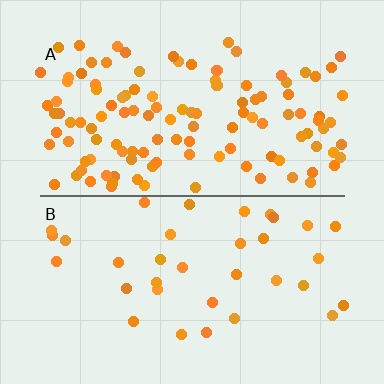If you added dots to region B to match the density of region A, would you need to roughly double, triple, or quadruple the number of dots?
Approximately triple.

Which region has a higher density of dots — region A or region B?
A (the top).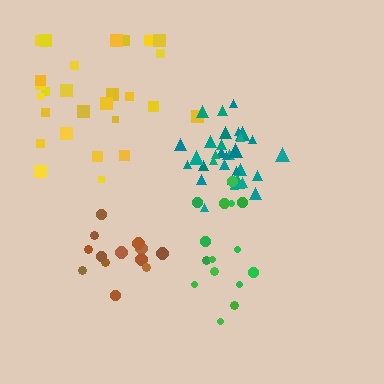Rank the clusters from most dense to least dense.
teal, brown, green, yellow.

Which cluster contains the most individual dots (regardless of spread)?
Teal (34).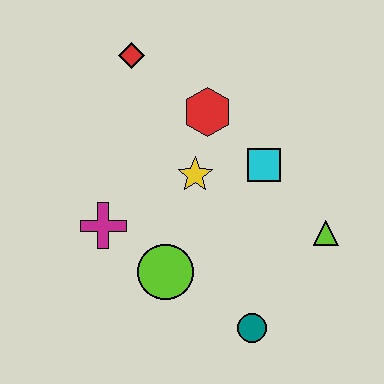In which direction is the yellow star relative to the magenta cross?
The yellow star is to the right of the magenta cross.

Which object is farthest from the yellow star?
The teal circle is farthest from the yellow star.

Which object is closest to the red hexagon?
The yellow star is closest to the red hexagon.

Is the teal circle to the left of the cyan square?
Yes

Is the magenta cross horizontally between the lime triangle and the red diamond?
No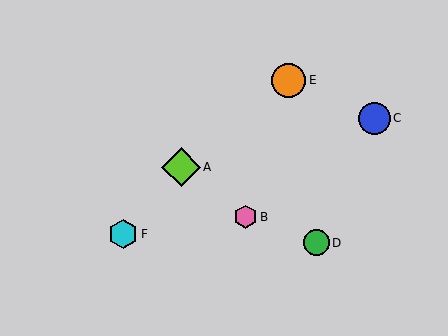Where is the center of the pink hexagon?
The center of the pink hexagon is at (245, 217).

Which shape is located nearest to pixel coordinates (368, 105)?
The blue circle (labeled C) at (374, 118) is nearest to that location.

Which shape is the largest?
The lime diamond (labeled A) is the largest.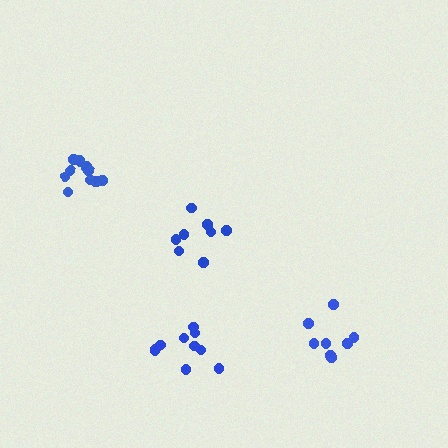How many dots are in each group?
Group 1: 12 dots, Group 2: 8 dots, Group 3: 8 dots, Group 4: 10 dots (38 total).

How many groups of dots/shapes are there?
There are 4 groups.